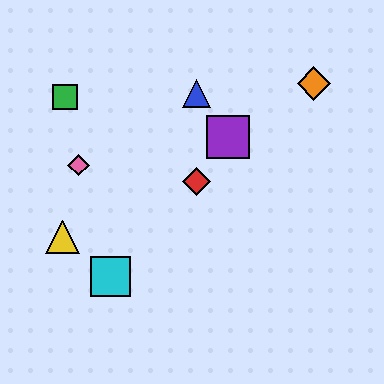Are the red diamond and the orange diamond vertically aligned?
No, the red diamond is at x≈197 and the orange diamond is at x≈314.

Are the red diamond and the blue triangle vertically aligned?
Yes, both are at x≈197.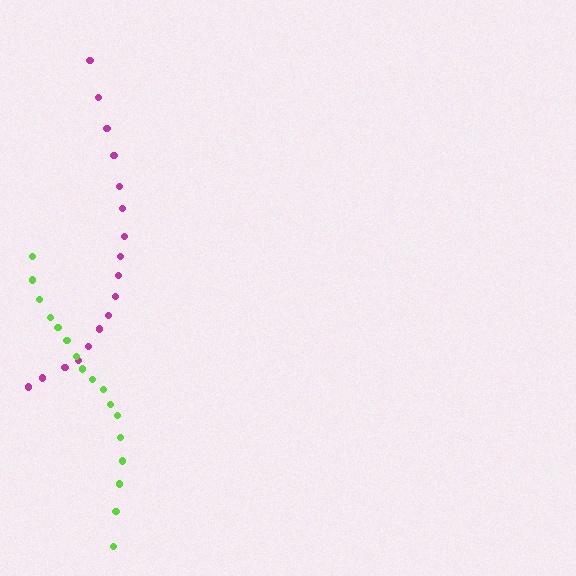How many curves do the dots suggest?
There are 2 distinct paths.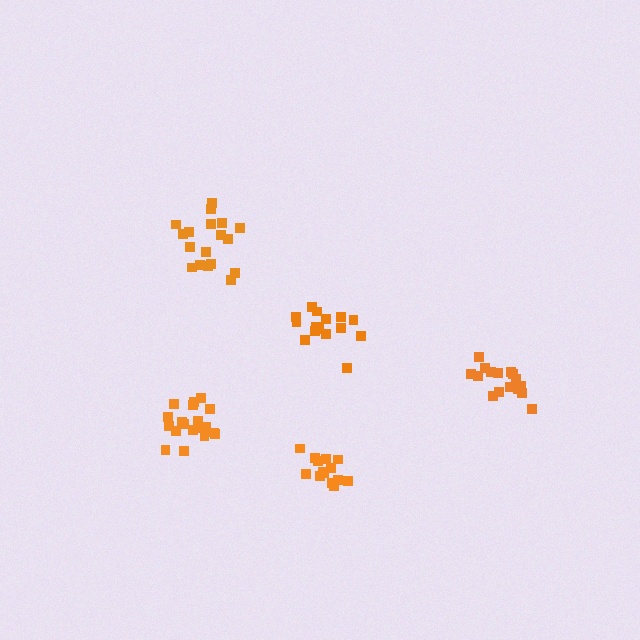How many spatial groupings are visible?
There are 5 spatial groupings.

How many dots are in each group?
Group 1: 15 dots, Group 2: 16 dots, Group 3: 19 dots, Group 4: 18 dots, Group 5: 14 dots (82 total).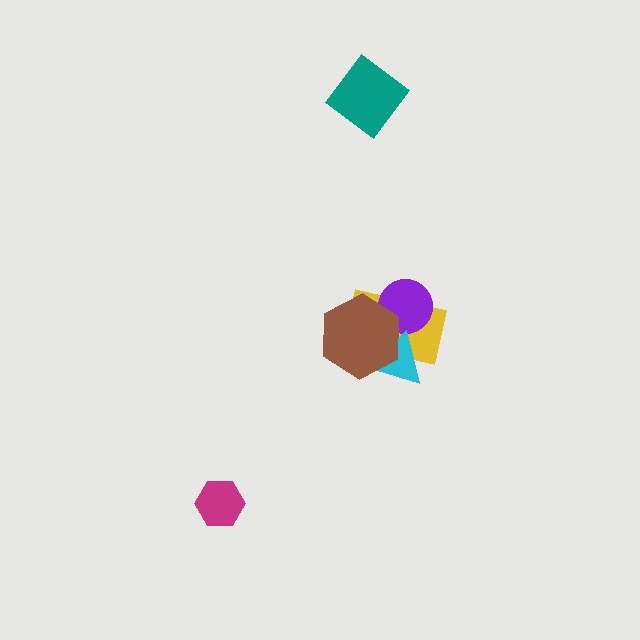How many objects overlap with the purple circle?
2 objects overlap with the purple circle.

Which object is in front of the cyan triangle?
The brown hexagon is in front of the cyan triangle.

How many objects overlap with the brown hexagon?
3 objects overlap with the brown hexagon.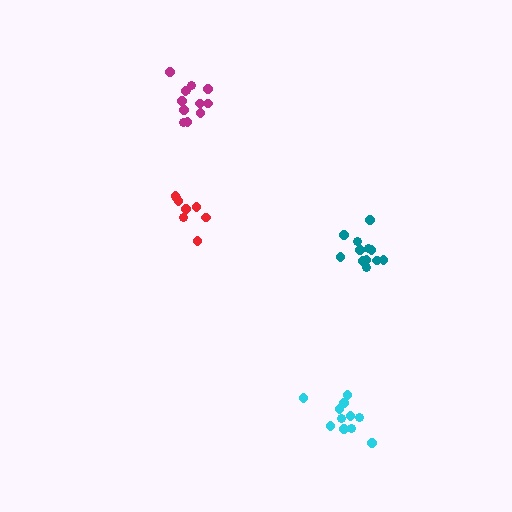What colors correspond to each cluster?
The clusters are colored: teal, magenta, red, cyan.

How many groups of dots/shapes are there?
There are 4 groups.